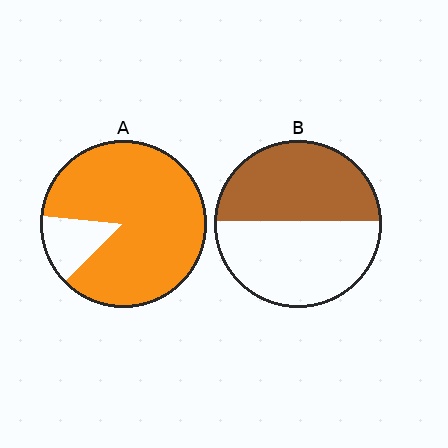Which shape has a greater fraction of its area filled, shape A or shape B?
Shape A.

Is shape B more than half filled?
Roughly half.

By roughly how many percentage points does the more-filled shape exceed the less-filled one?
By roughly 40 percentage points (A over B).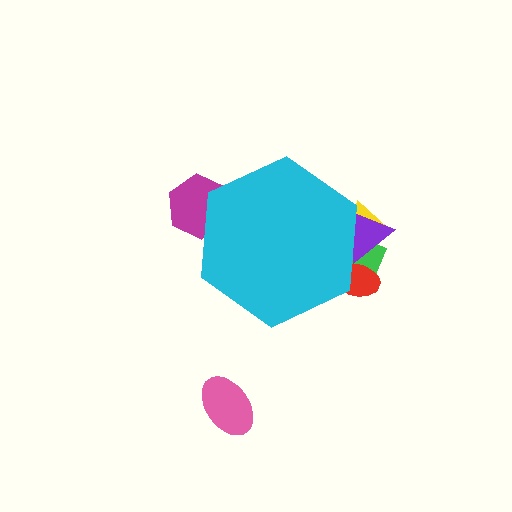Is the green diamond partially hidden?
Yes, the green diamond is partially hidden behind the cyan hexagon.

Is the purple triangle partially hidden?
Yes, the purple triangle is partially hidden behind the cyan hexagon.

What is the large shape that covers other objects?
A cyan hexagon.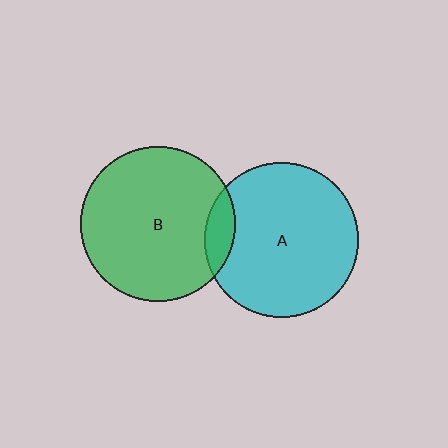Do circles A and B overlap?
Yes.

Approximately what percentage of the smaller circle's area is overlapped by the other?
Approximately 10%.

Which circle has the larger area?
Circle B (green).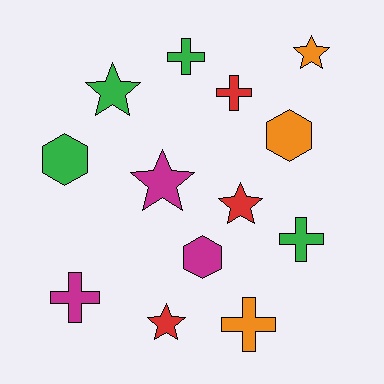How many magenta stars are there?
There is 1 magenta star.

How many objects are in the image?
There are 13 objects.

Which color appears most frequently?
Green, with 4 objects.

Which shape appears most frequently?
Star, with 5 objects.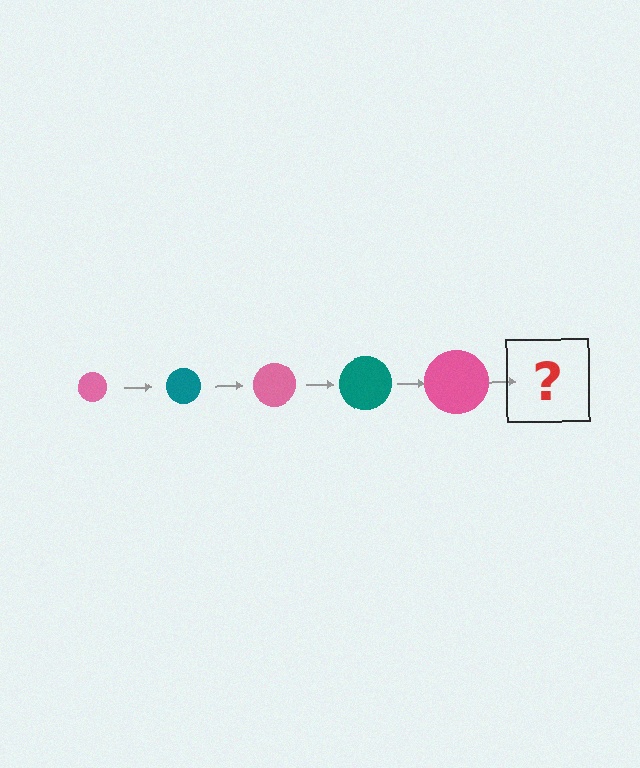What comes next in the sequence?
The next element should be a teal circle, larger than the previous one.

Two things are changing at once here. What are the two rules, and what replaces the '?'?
The two rules are that the circle grows larger each step and the color cycles through pink and teal. The '?' should be a teal circle, larger than the previous one.